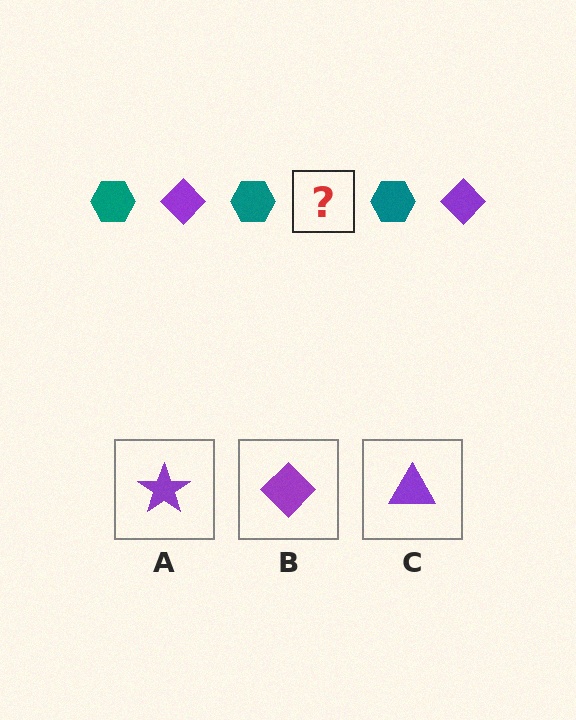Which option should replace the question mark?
Option B.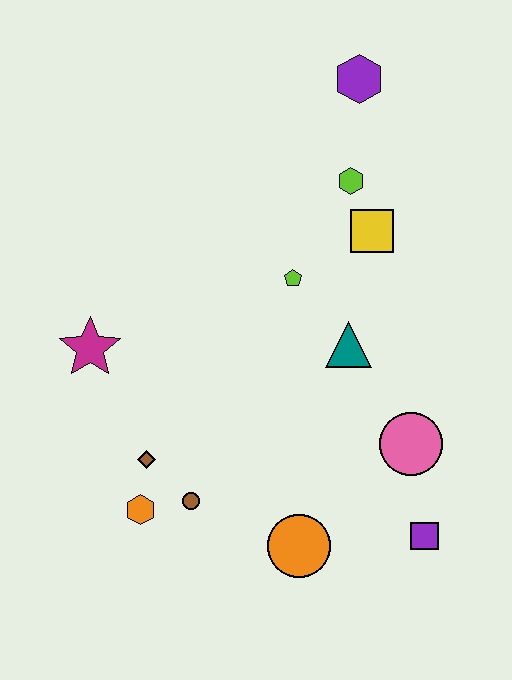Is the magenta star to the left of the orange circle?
Yes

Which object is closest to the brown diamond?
The orange hexagon is closest to the brown diamond.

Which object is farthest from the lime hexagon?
The orange hexagon is farthest from the lime hexagon.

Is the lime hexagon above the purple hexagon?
No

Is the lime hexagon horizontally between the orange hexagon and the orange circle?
No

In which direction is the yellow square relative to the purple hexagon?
The yellow square is below the purple hexagon.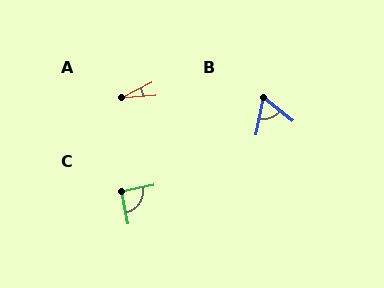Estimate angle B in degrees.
Approximately 62 degrees.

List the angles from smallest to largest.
A (22°), B (62°), C (90°).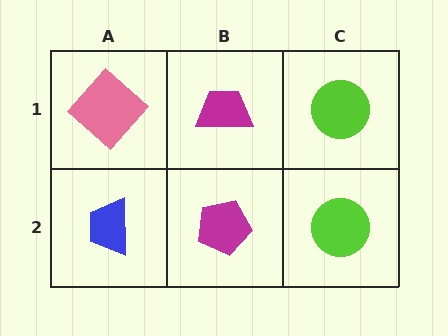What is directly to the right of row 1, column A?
A magenta trapezoid.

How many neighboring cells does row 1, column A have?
2.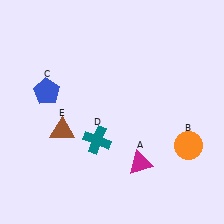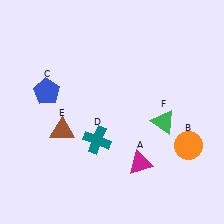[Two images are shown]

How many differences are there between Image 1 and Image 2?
There is 1 difference between the two images.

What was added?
A green triangle (F) was added in Image 2.